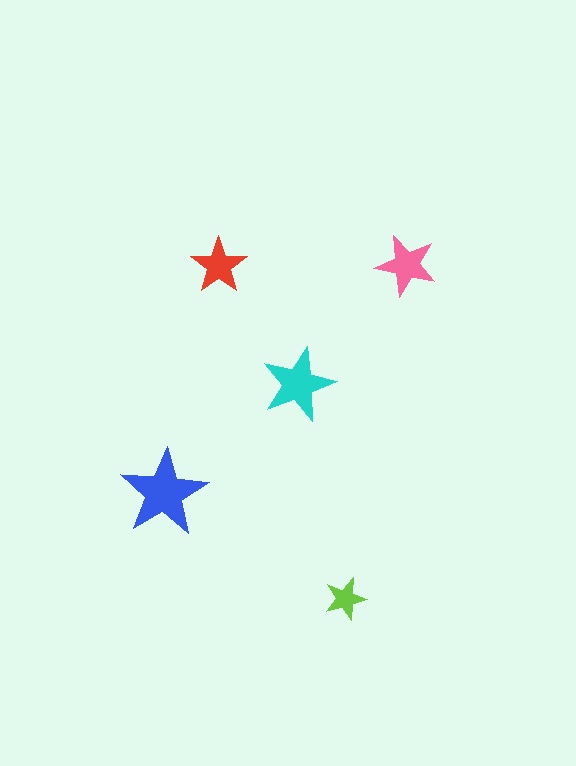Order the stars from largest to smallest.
the blue one, the cyan one, the pink one, the red one, the lime one.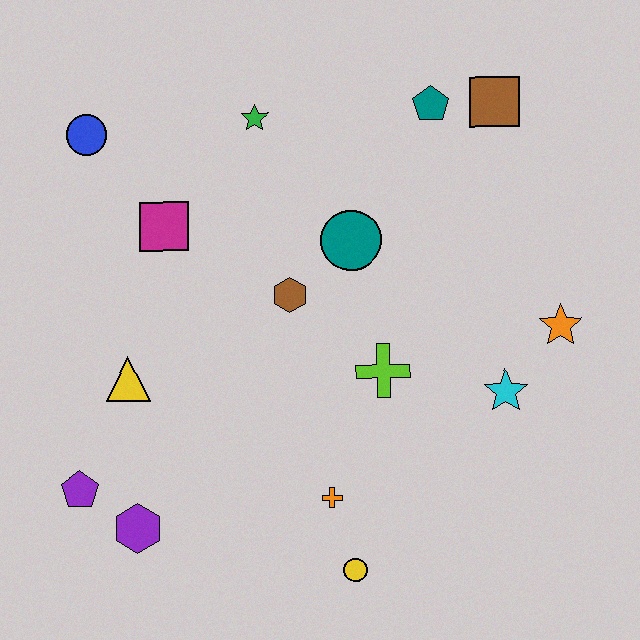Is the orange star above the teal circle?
No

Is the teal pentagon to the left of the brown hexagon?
No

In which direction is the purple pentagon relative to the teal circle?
The purple pentagon is to the left of the teal circle.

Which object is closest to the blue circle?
The magenta square is closest to the blue circle.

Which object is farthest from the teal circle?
The purple pentagon is farthest from the teal circle.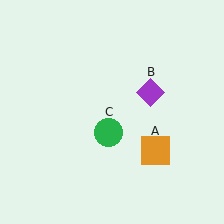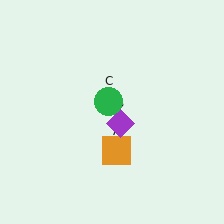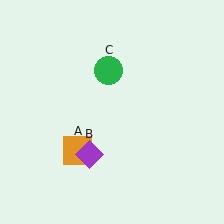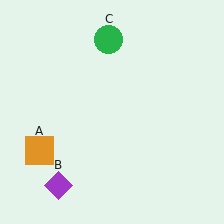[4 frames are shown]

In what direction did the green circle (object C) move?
The green circle (object C) moved up.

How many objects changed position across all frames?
3 objects changed position: orange square (object A), purple diamond (object B), green circle (object C).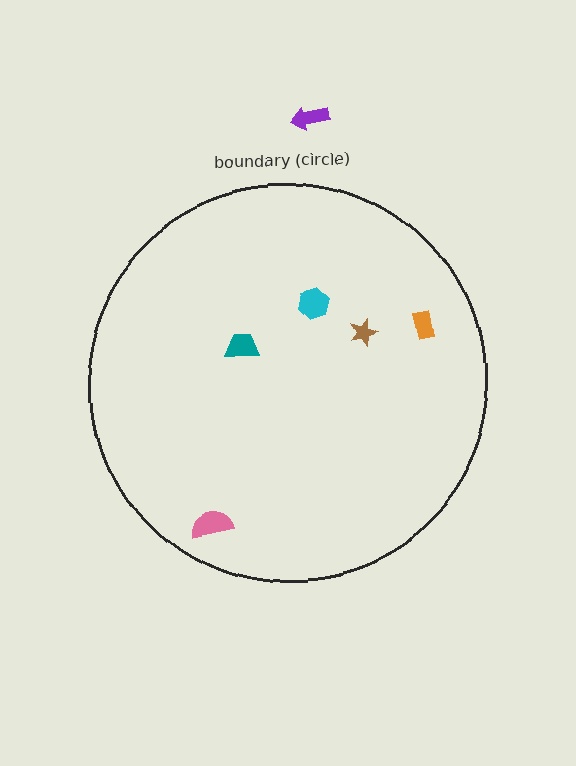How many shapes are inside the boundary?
5 inside, 1 outside.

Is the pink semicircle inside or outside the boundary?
Inside.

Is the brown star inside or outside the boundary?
Inside.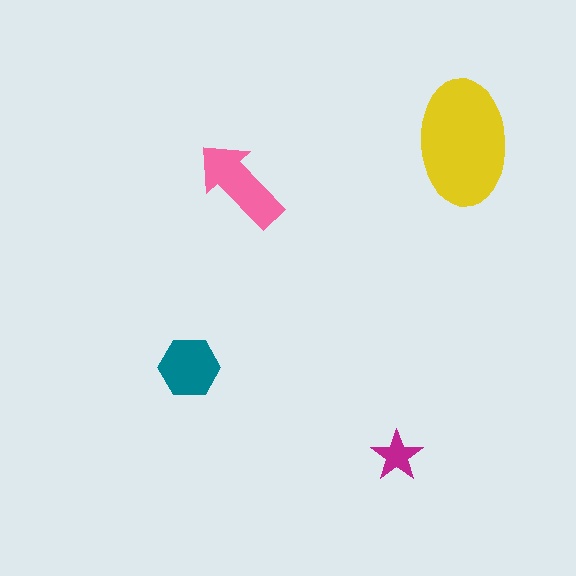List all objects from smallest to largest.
The magenta star, the teal hexagon, the pink arrow, the yellow ellipse.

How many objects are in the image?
There are 4 objects in the image.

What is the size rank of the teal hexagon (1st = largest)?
3rd.